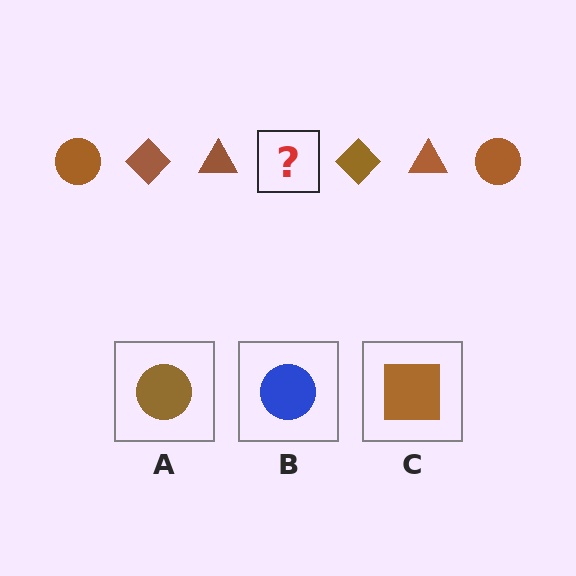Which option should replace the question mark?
Option A.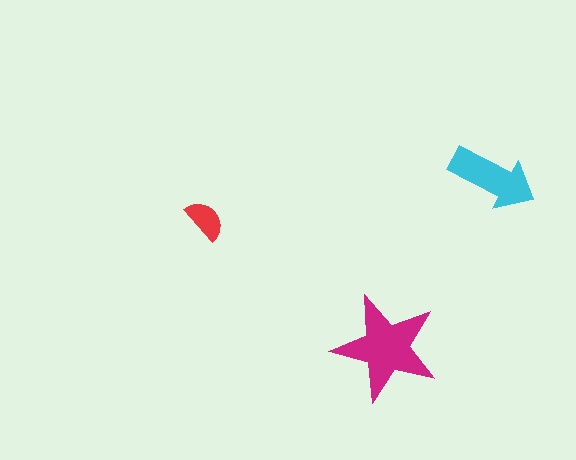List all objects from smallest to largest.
The red semicircle, the cyan arrow, the magenta star.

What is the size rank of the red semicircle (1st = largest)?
3rd.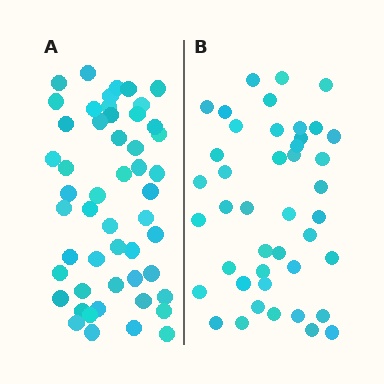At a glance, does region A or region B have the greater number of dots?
Region A (the left region) has more dots.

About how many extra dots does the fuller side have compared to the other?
Region A has roughly 8 or so more dots than region B.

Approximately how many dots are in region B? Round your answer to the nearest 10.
About 40 dots. (The exact count is 43, which rounds to 40.)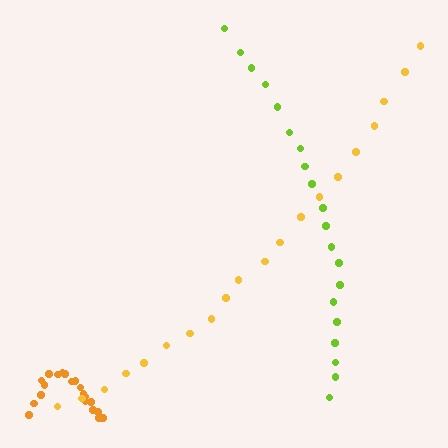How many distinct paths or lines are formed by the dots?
There are 3 distinct paths.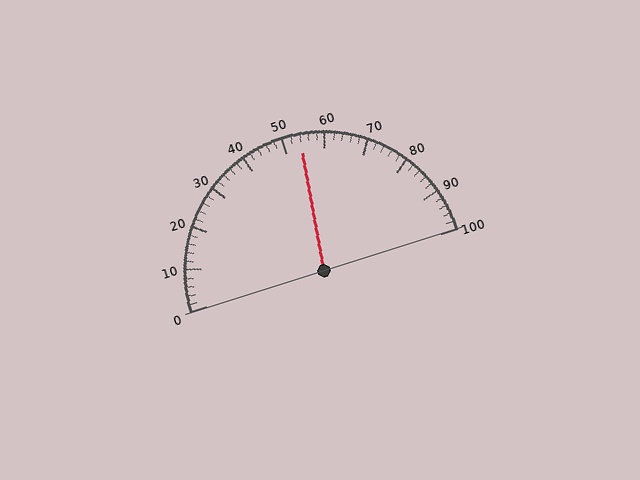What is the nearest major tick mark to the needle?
The nearest major tick mark is 50.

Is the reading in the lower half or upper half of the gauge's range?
The reading is in the upper half of the range (0 to 100).